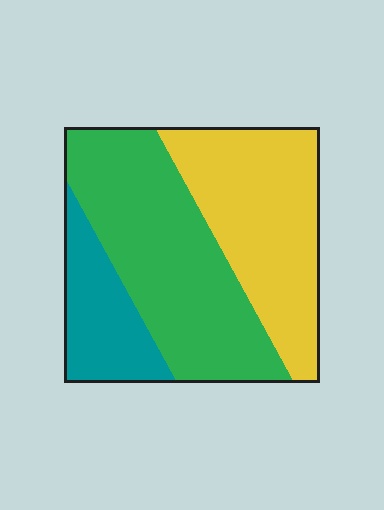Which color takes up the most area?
Green, at roughly 45%.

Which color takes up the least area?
Teal, at roughly 20%.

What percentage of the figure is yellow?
Yellow covers 37% of the figure.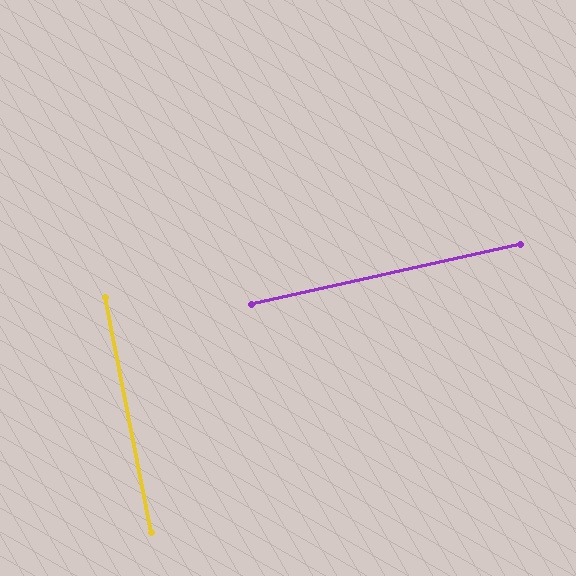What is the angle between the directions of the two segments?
Approximately 88 degrees.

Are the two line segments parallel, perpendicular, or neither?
Perpendicular — they meet at approximately 88°.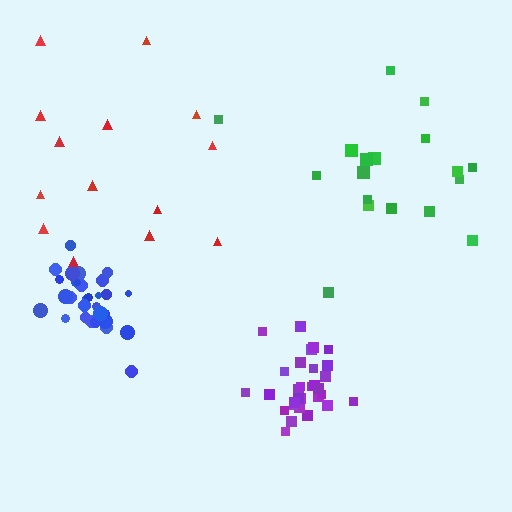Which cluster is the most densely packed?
Blue.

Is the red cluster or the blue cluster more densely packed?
Blue.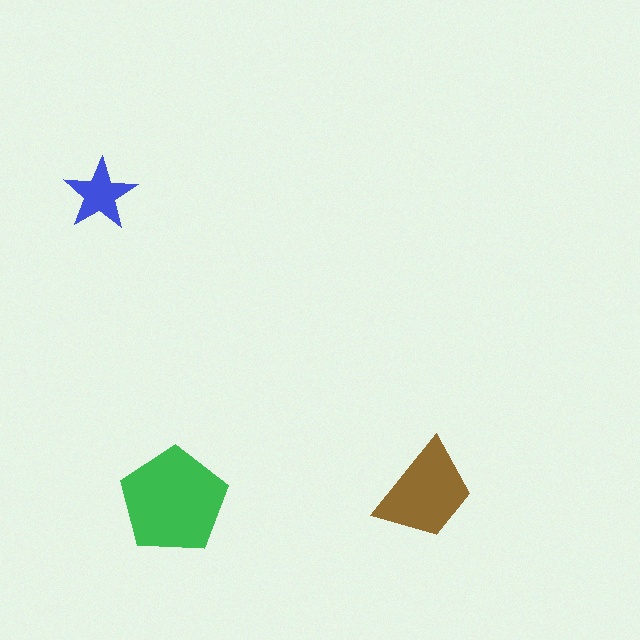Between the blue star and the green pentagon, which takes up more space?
The green pentagon.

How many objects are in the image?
There are 3 objects in the image.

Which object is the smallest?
The blue star.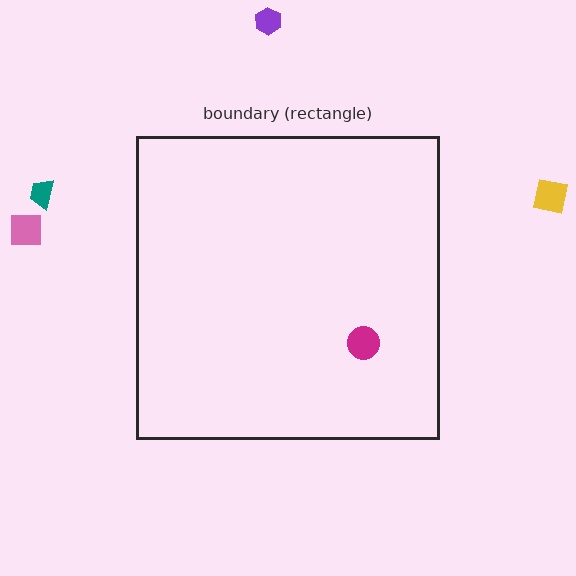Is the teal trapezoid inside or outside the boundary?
Outside.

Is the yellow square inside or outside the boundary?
Outside.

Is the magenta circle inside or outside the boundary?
Inside.